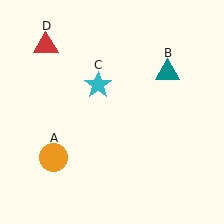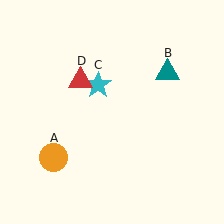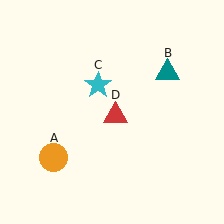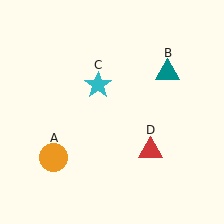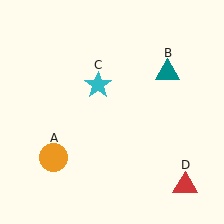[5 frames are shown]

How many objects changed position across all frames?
1 object changed position: red triangle (object D).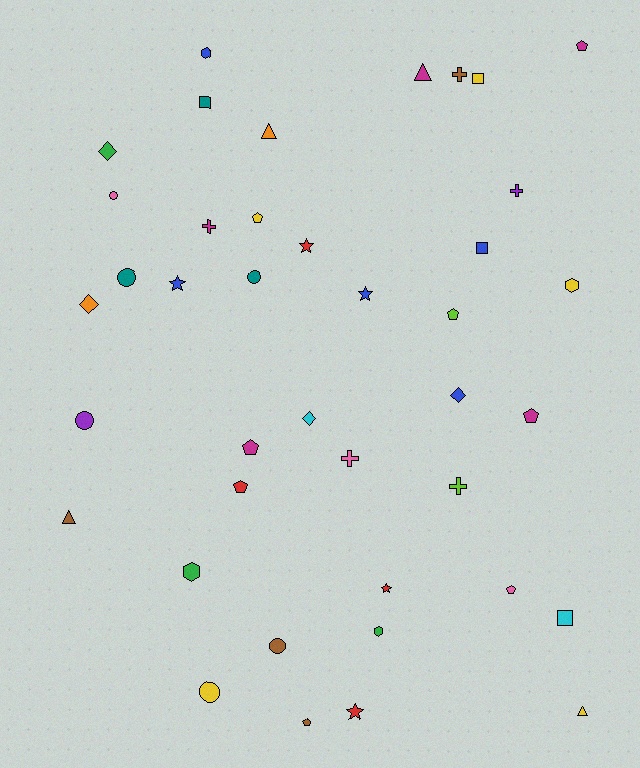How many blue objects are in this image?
There are 5 blue objects.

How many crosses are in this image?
There are 5 crosses.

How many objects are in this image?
There are 40 objects.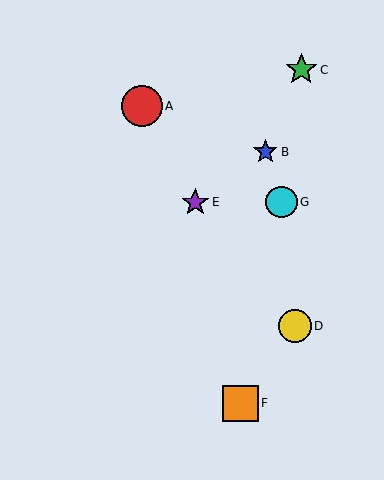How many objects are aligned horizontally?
2 objects (E, G) are aligned horizontally.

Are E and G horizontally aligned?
Yes, both are at y≈202.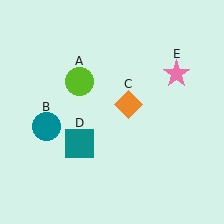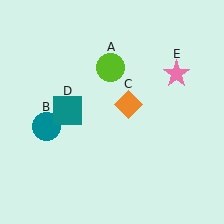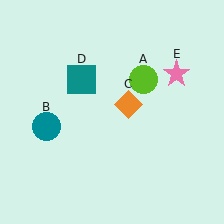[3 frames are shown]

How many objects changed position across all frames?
2 objects changed position: lime circle (object A), teal square (object D).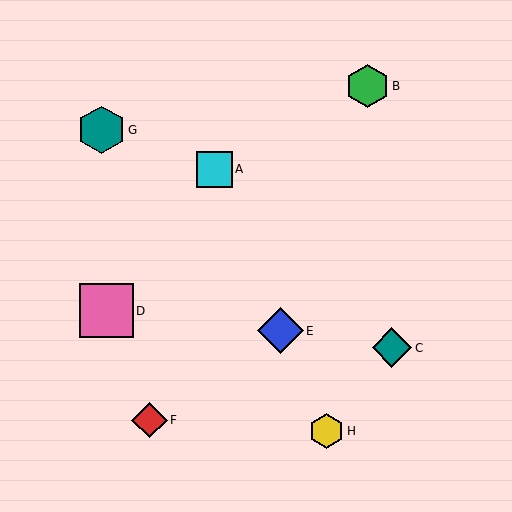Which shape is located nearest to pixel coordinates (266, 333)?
The blue diamond (labeled E) at (280, 331) is nearest to that location.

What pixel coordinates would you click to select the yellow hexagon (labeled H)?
Click at (326, 431) to select the yellow hexagon H.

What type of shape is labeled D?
Shape D is a pink square.